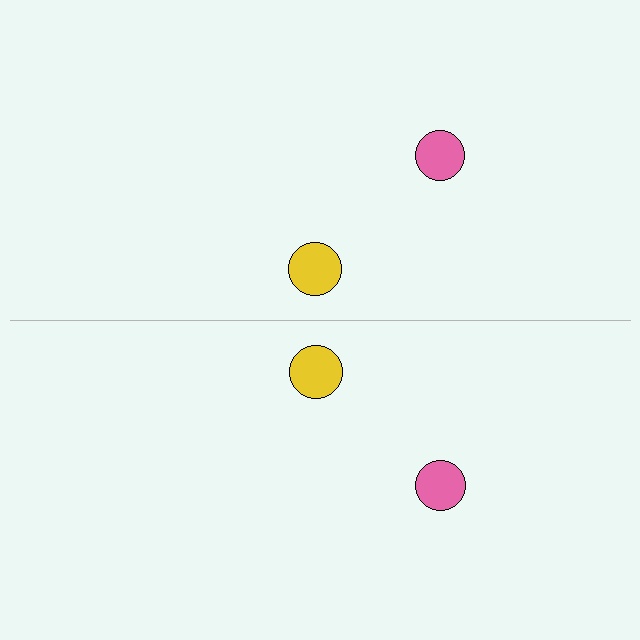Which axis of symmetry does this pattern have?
The pattern has a horizontal axis of symmetry running through the center of the image.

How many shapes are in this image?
There are 4 shapes in this image.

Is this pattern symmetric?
Yes, this pattern has bilateral (reflection) symmetry.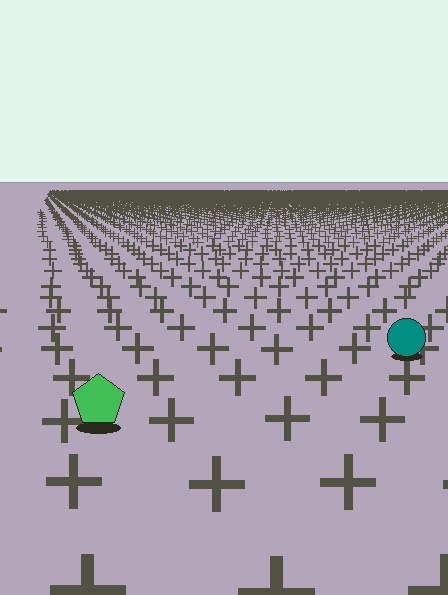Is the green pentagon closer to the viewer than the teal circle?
Yes. The green pentagon is closer — you can tell from the texture gradient: the ground texture is coarser near it.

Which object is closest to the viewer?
The green pentagon is closest. The texture marks near it are larger and more spread out.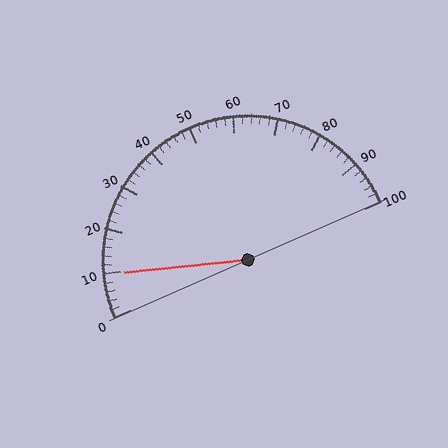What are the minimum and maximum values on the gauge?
The gauge ranges from 0 to 100.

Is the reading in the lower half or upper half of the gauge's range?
The reading is in the lower half of the range (0 to 100).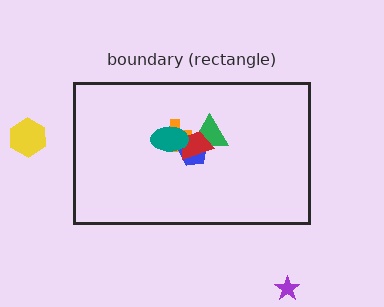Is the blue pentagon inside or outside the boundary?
Inside.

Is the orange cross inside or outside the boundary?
Inside.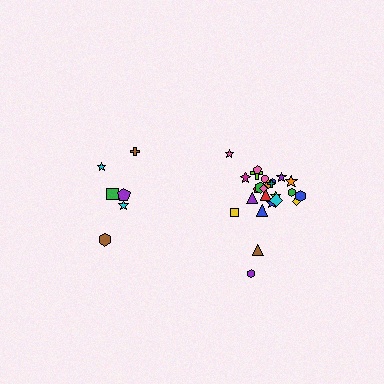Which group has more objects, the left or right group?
The right group.